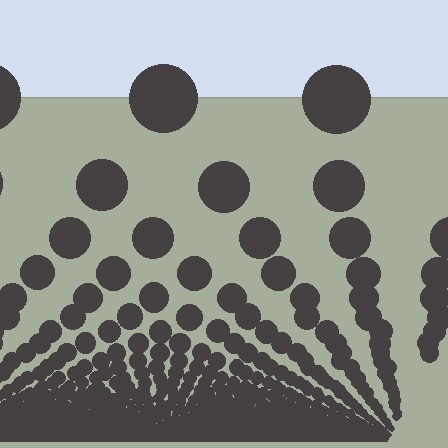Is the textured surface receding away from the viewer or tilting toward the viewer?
The surface appears to tilt toward the viewer. Texture elements get larger and sparser toward the top.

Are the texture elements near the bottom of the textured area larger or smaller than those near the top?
Smaller. The gradient is inverted — elements near the bottom are smaller and denser.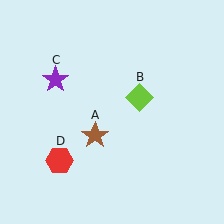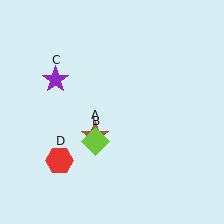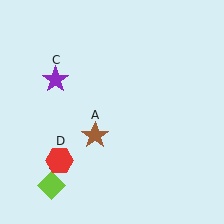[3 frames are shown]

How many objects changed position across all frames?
1 object changed position: lime diamond (object B).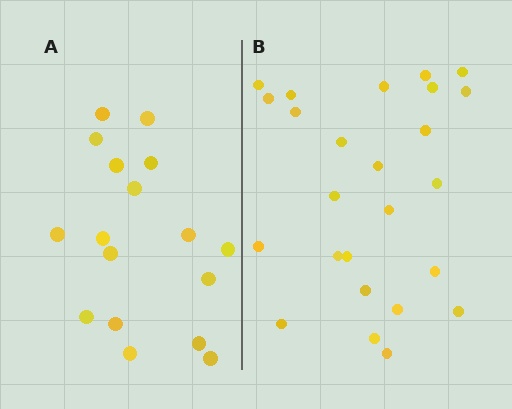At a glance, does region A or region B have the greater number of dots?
Region B (the right region) has more dots.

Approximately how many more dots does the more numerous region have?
Region B has roughly 8 or so more dots than region A.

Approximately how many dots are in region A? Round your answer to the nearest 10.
About 20 dots. (The exact count is 17, which rounds to 20.)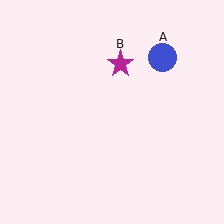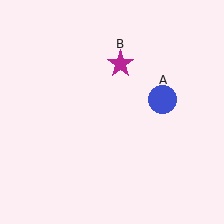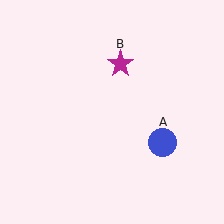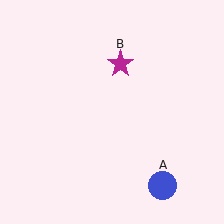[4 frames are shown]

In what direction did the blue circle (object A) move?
The blue circle (object A) moved down.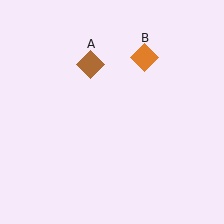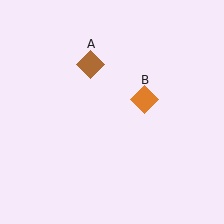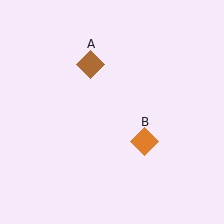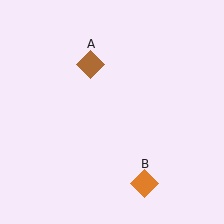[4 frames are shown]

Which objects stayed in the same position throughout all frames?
Brown diamond (object A) remained stationary.